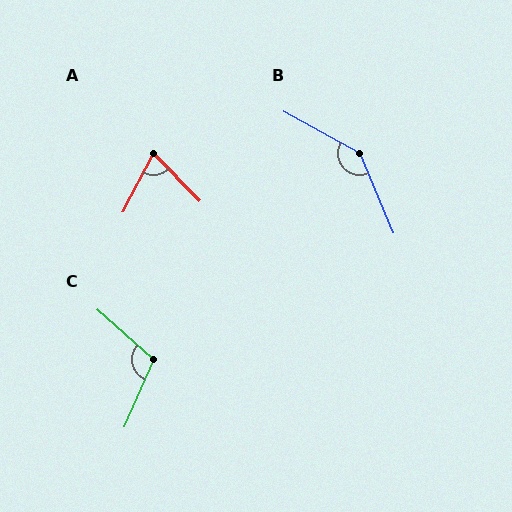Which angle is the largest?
B, at approximately 142 degrees.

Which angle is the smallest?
A, at approximately 72 degrees.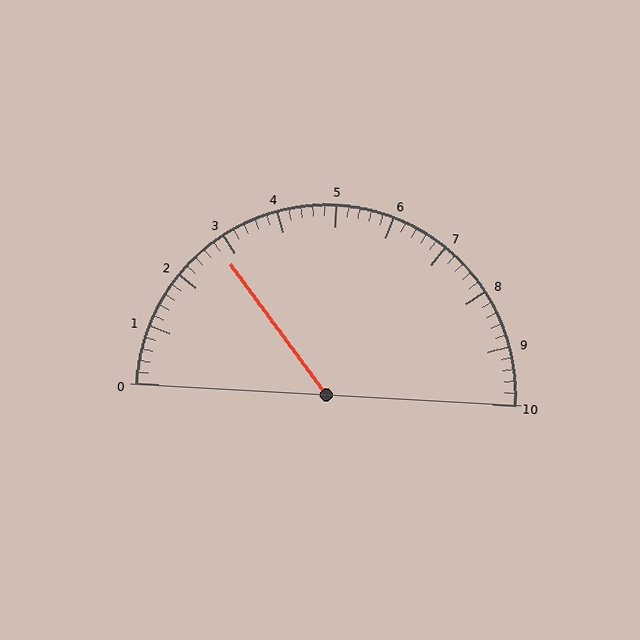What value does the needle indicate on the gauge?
The needle indicates approximately 2.8.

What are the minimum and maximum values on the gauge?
The gauge ranges from 0 to 10.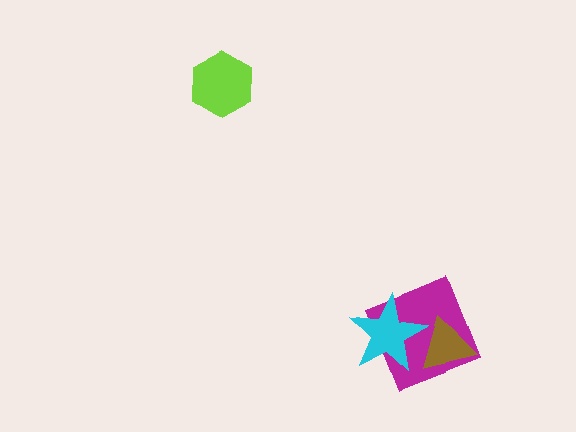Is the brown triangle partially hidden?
Yes, it is partially covered by another shape.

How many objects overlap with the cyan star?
2 objects overlap with the cyan star.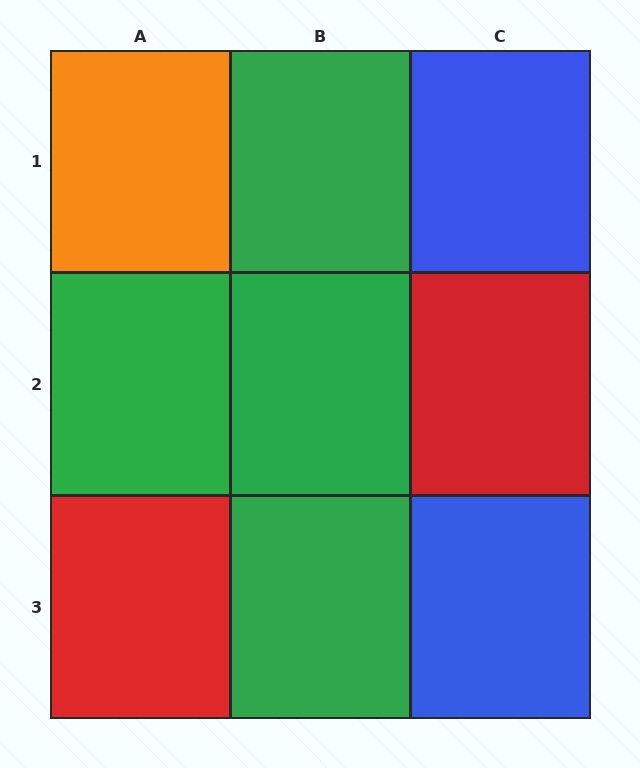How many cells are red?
2 cells are red.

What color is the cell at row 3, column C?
Blue.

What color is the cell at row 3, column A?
Red.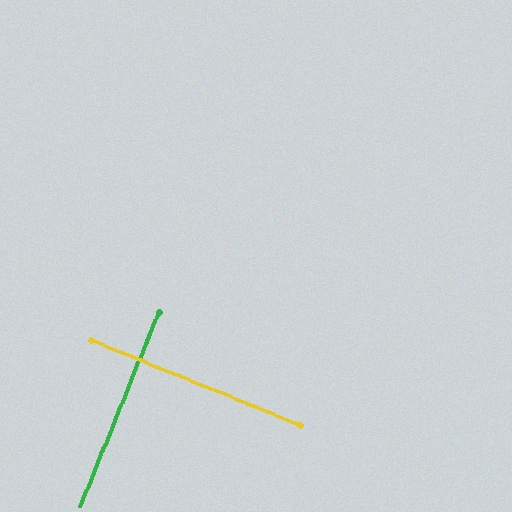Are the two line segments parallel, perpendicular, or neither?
Perpendicular — they meet at approximately 90°.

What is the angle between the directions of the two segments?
Approximately 90 degrees.